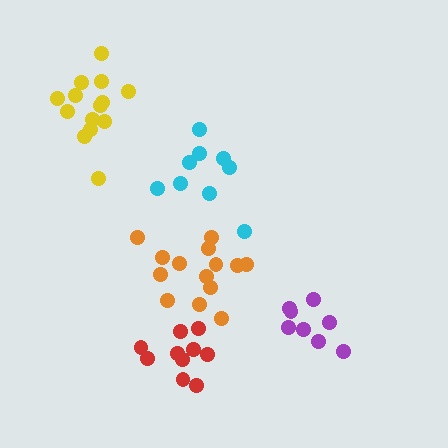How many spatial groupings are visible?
There are 5 spatial groupings.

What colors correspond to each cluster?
The clusters are colored: purple, yellow, orange, cyan, red.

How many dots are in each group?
Group 1: 8 dots, Group 2: 14 dots, Group 3: 14 dots, Group 4: 9 dots, Group 5: 10 dots (55 total).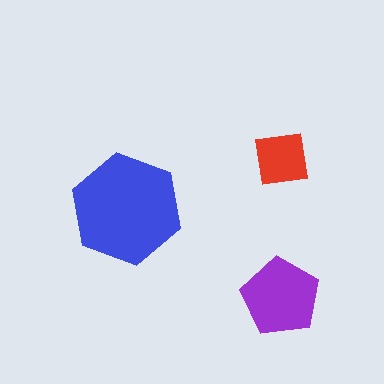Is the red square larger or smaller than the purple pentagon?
Smaller.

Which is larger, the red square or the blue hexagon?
The blue hexagon.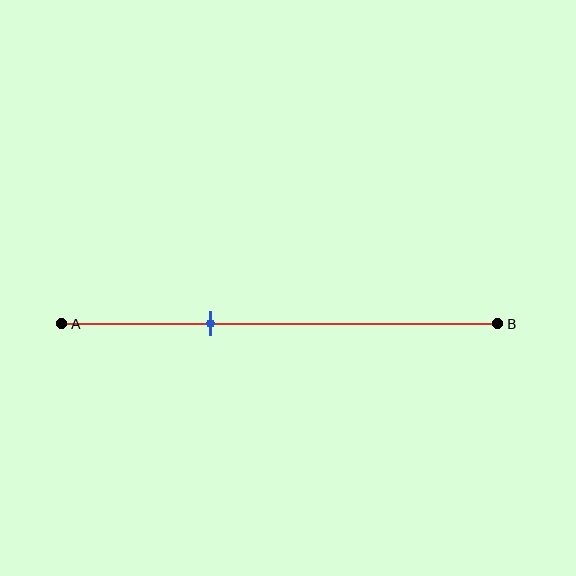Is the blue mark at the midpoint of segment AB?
No, the mark is at about 35% from A, not at the 50% midpoint.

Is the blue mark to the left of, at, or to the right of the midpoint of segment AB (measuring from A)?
The blue mark is to the left of the midpoint of segment AB.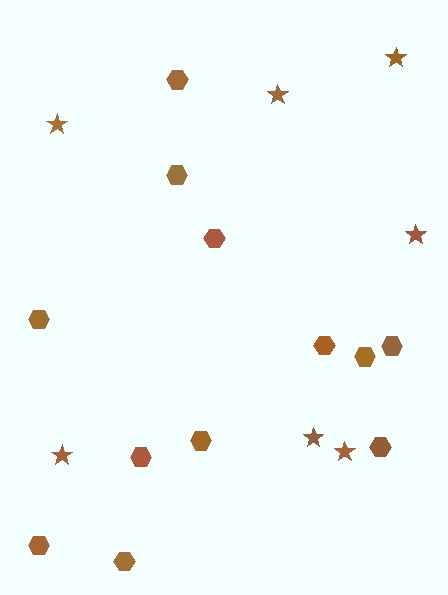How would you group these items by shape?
There are 2 groups: one group of hexagons (12) and one group of stars (7).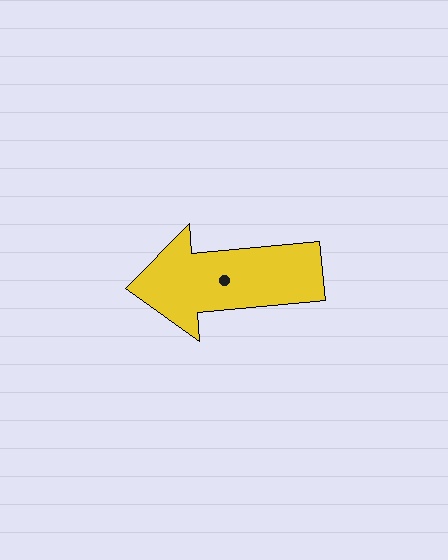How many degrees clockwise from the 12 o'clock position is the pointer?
Approximately 265 degrees.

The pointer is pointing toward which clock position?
Roughly 9 o'clock.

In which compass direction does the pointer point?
West.